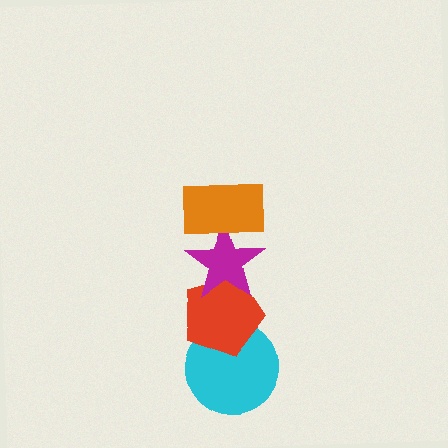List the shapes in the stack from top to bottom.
From top to bottom: the orange rectangle, the magenta star, the red pentagon, the cyan circle.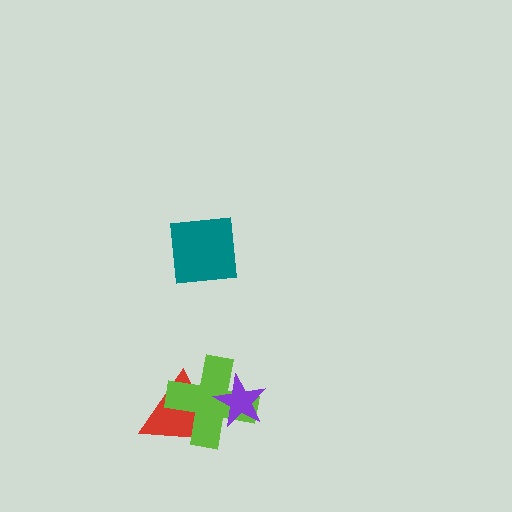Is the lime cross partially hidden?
Yes, it is partially covered by another shape.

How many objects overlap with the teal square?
0 objects overlap with the teal square.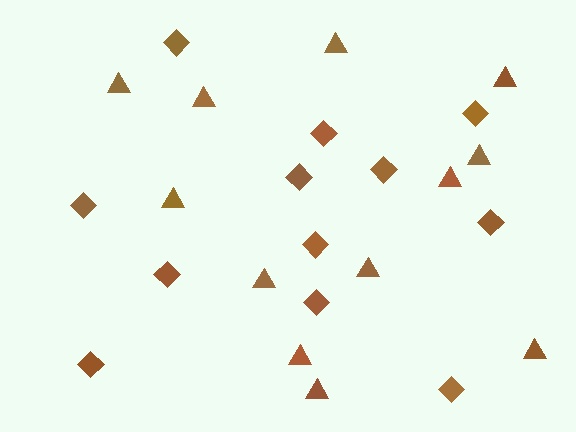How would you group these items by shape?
There are 2 groups: one group of diamonds (12) and one group of triangles (12).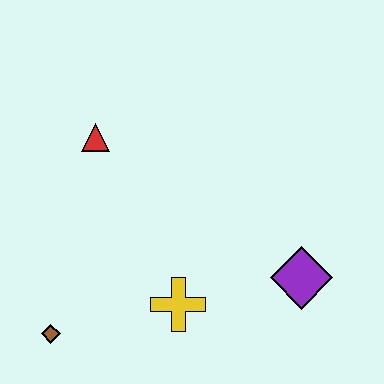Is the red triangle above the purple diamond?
Yes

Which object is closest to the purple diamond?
The yellow cross is closest to the purple diamond.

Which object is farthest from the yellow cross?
The red triangle is farthest from the yellow cross.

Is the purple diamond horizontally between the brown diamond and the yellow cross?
No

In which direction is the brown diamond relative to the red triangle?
The brown diamond is below the red triangle.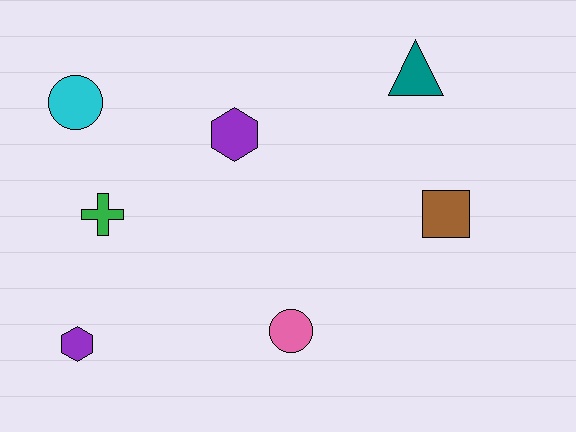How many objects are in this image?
There are 7 objects.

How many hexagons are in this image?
There are 2 hexagons.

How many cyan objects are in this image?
There is 1 cyan object.